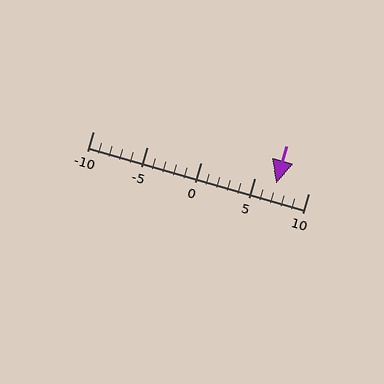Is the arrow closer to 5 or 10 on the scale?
The arrow is closer to 5.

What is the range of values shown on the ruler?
The ruler shows values from -10 to 10.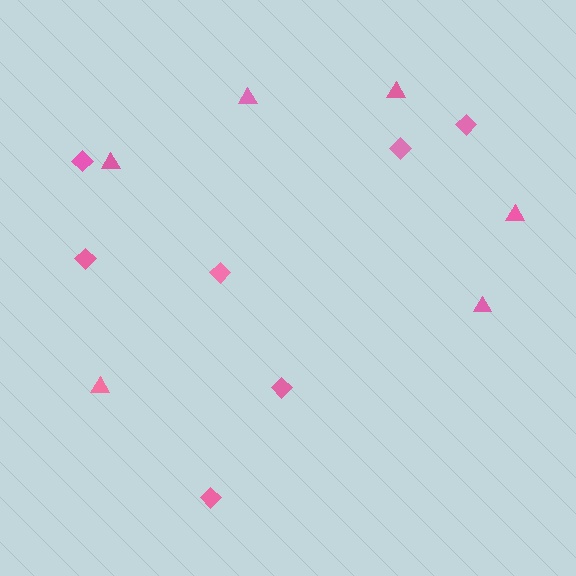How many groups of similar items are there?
There are 2 groups: one group of diamonds (7) and one group of triangles (6).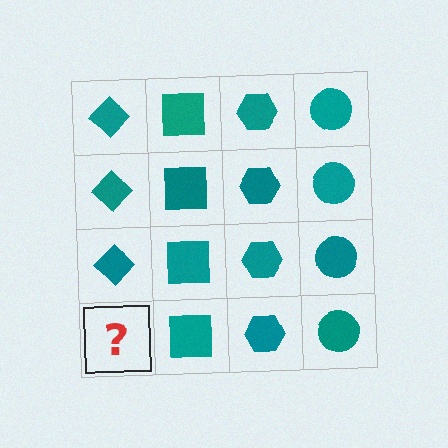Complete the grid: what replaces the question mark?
The question mark should be replaced with a teal diamond.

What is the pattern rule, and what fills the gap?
The rule is that each column has a consistent shape. The gap should be filled with a teal diamond.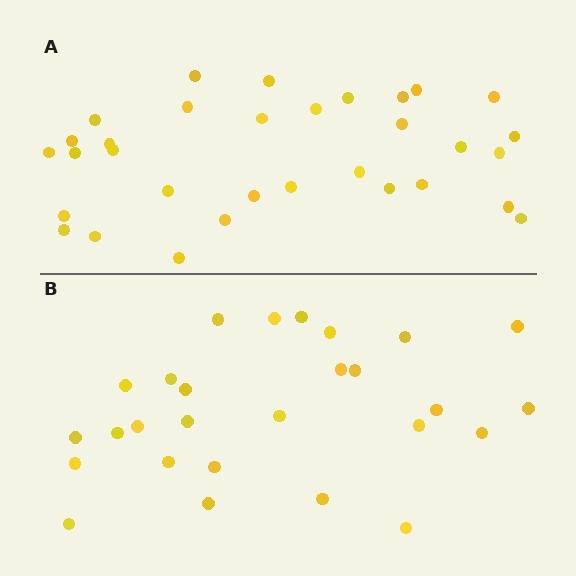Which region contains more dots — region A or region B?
Region A (the top region) has more dots.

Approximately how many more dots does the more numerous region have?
Region A has about 5 more dots than region B.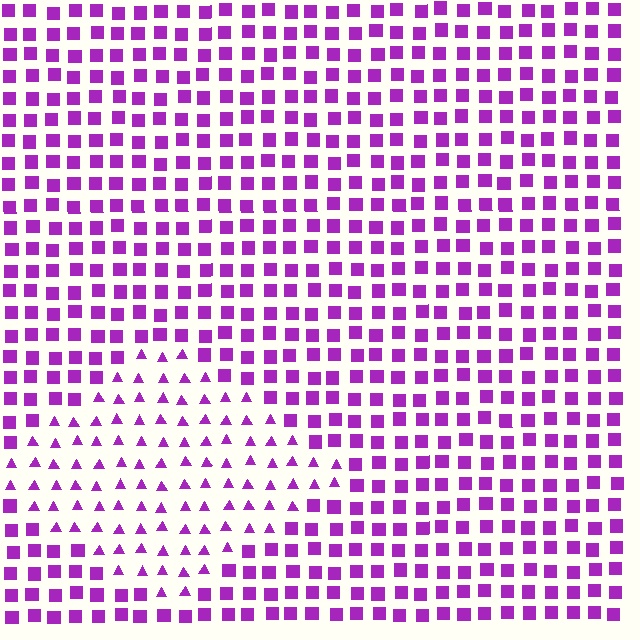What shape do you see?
I see a diamond.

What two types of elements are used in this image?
The image uses triangles inside the diamond region and squares outside it.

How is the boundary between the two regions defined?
The boundary is defined by a change in element shape: triangles inside vs. squares outside. All elements share the same color and spacing.